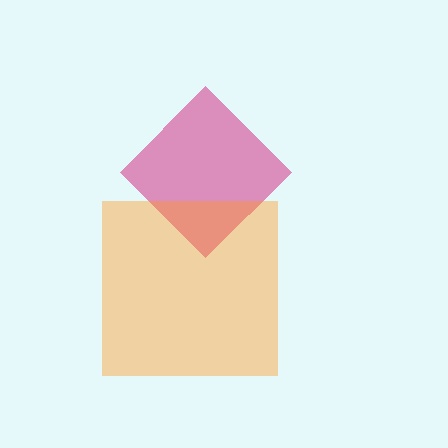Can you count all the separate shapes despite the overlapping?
Yes, there are 2 separate shapes.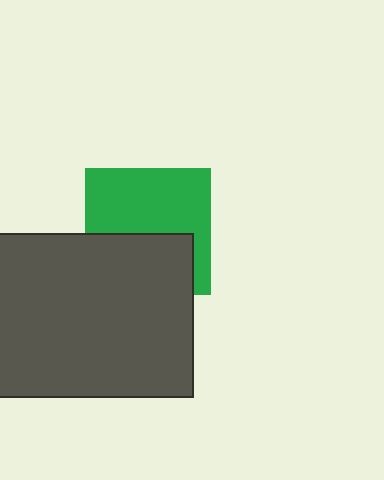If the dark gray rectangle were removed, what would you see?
You would see the complete green square.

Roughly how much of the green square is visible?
About half of it is visible (roughly 58%).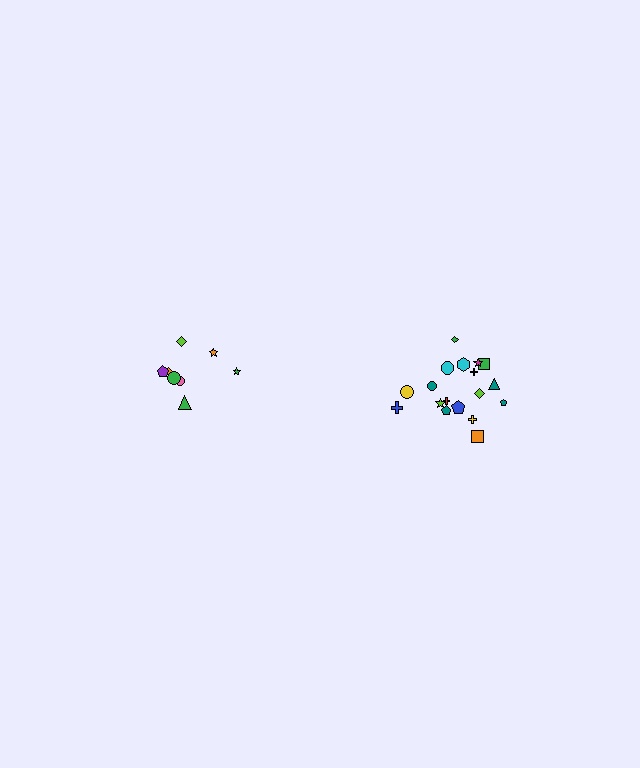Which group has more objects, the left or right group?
The right group.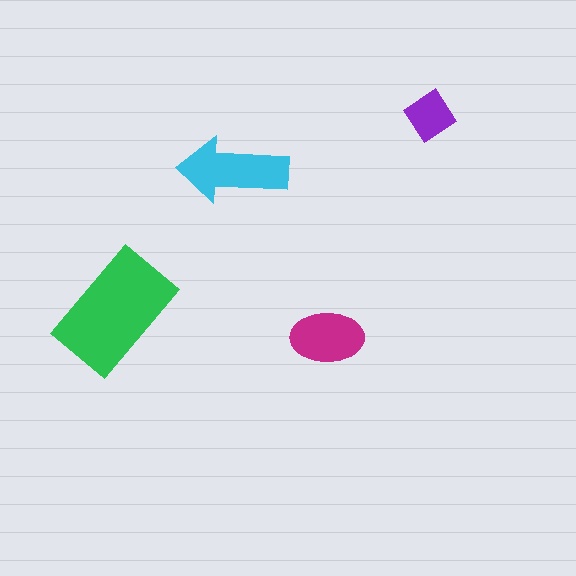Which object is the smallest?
The purple diamond.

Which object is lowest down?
The magenta ellipse is bottommost.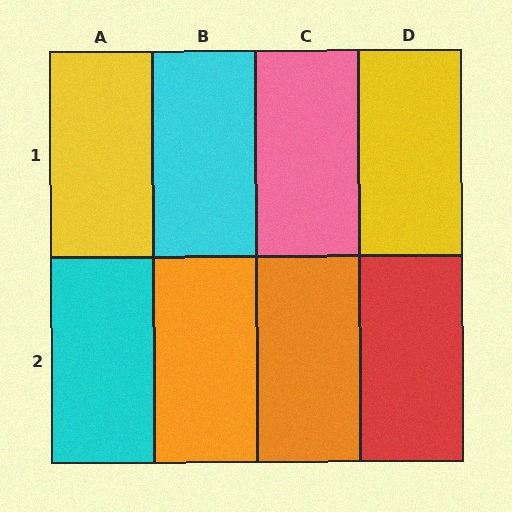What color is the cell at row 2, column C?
Orange.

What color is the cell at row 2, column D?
Red.